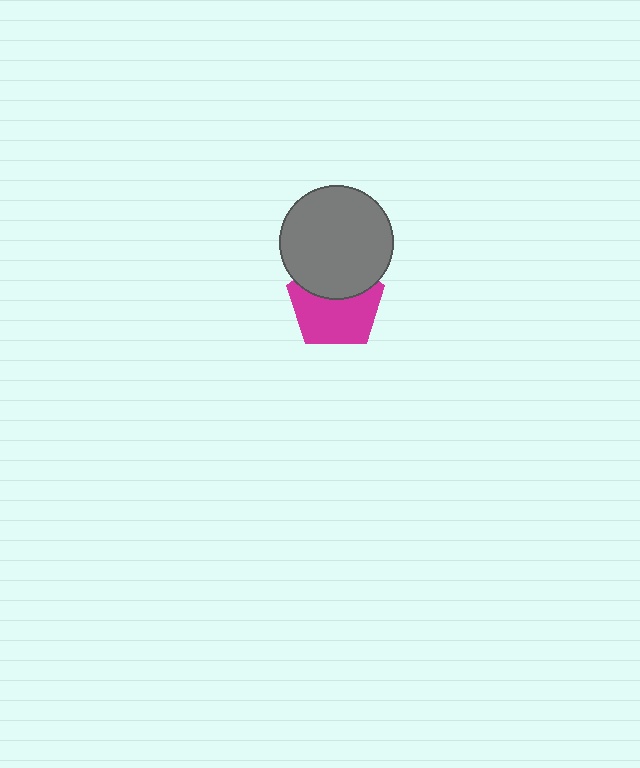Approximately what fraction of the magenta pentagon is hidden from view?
Roughly 39% of the magenta pentagon is hidden behind the gray circle.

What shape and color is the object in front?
The object in front is a gray circle.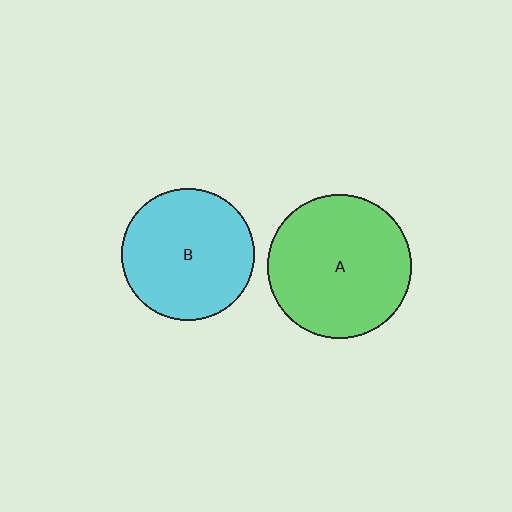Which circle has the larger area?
Circle A (green).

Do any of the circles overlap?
No, none of the circles overlap.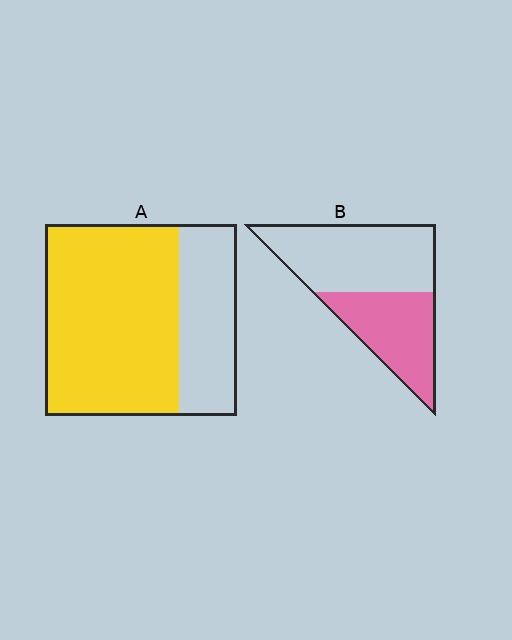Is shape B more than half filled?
No.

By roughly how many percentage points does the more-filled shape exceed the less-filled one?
By roughly 30 percentage points (A over B).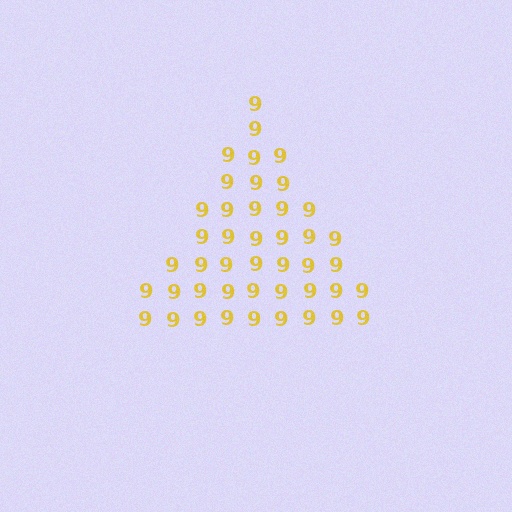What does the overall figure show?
The overall figure shows a triangle.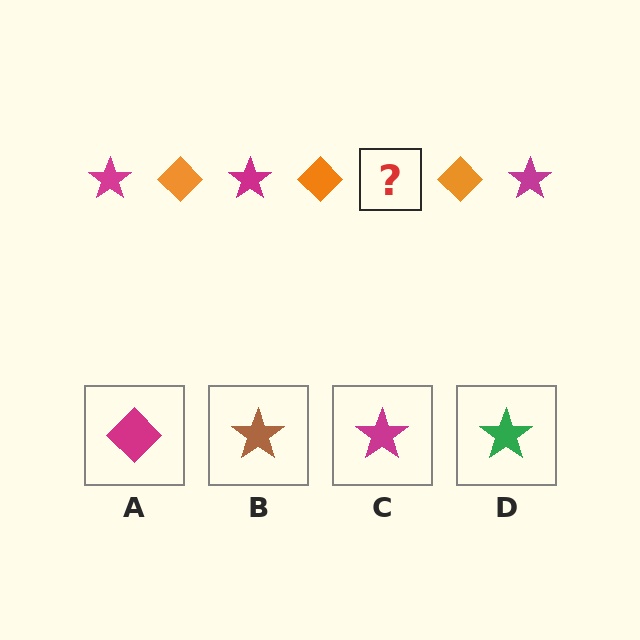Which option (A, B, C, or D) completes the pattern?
C.